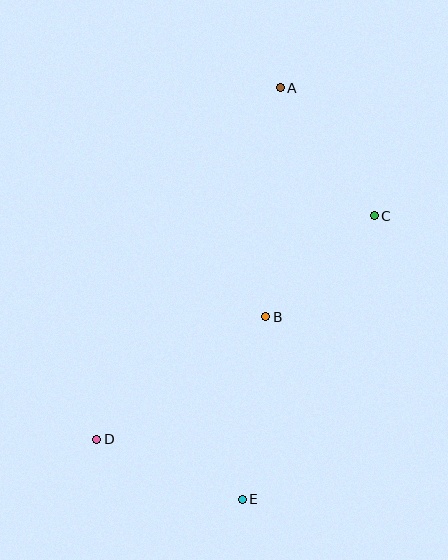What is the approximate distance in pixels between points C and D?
The distance between C and D is approximately 356 pixels.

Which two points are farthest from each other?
Points A and E are farthest from each other.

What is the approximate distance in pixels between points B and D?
The distance between B and D is approximately 209 pixels.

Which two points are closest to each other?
Points B and C are closest to each other.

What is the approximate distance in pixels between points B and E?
The distance between B and E is approximately 184 pixels.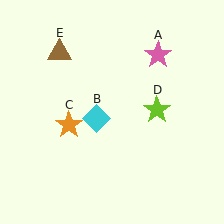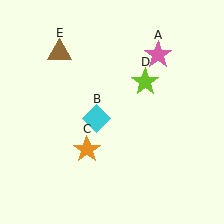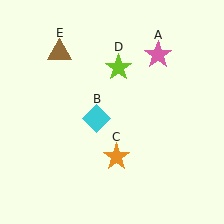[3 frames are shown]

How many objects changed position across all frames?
2 objects changed position: orange star (object C), lime star (object D).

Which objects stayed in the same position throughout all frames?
Pink star (object A) and cyan diamond (object B) and brown triangle (object E) remained stationary.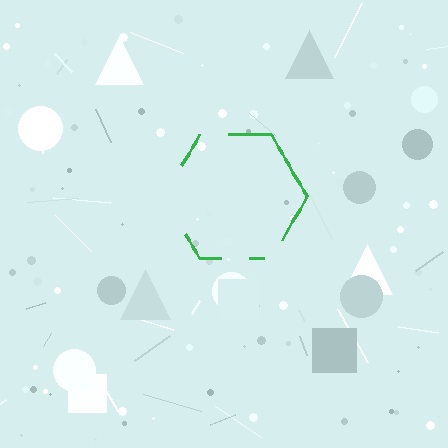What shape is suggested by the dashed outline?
The dashed outline suggests a hexagon.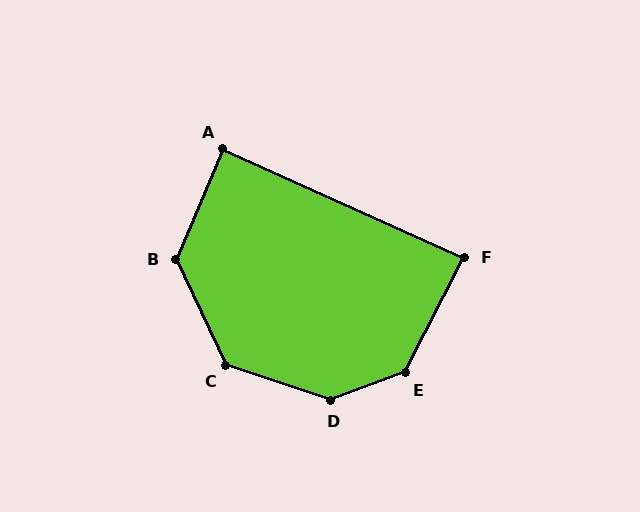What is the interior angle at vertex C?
Approximately 134 degrees (obtuse).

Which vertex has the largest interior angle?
D, at approximately 141 degrees.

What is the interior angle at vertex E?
Approximately 138 degrees (obtuse).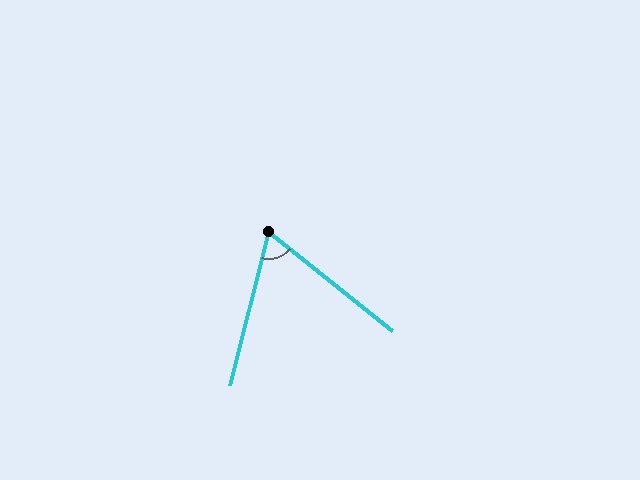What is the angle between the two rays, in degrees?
Approximately 66 degrees.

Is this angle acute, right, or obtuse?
It is acute.